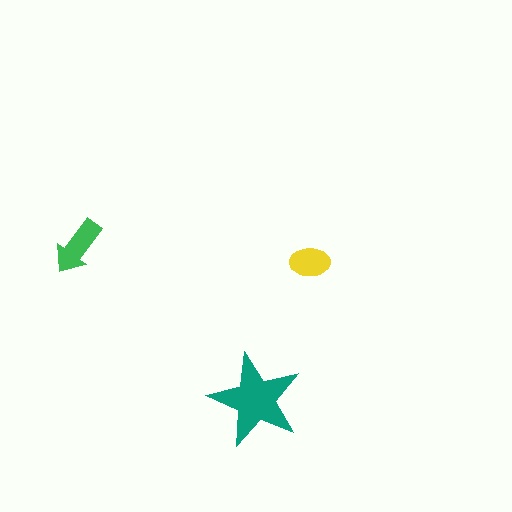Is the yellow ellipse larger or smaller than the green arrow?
Smaller.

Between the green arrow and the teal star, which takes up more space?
The teal star.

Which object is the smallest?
The yellow ellipse.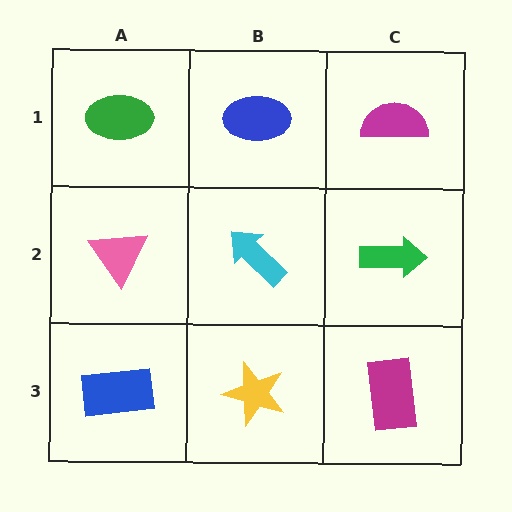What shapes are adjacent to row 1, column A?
A pink triangle (row 2, column A), a blue ellipse (row 1, column B).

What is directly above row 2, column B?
A blue ellipse.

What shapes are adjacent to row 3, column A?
A pink triangle (row 2, column A), a yellow star (row 3, column B).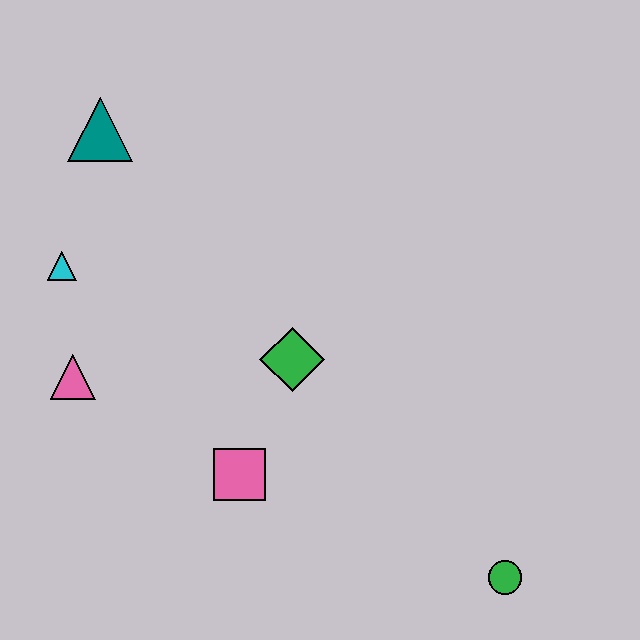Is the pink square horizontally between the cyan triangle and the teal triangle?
No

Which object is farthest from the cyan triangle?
The green circle is farthest from the cyan triangle.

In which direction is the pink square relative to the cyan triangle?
The pink square is below the cyan triangle.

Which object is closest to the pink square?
The green diamond is closest to the pink square.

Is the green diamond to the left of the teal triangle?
No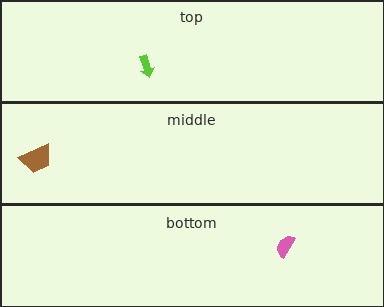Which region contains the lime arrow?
The top region.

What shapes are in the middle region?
The brown trapezoid.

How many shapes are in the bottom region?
1.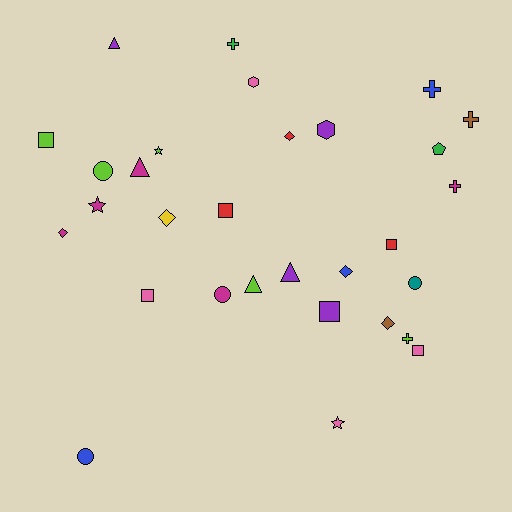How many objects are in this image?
There are 30 objects.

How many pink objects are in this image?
There are 4 pink objects.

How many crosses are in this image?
There are 5 crosses.